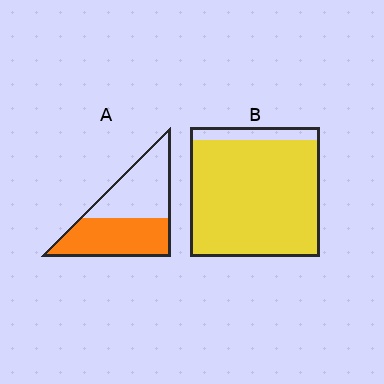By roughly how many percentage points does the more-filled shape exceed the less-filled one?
By roughly 40 percentage points (B over A).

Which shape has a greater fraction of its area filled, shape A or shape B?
Shape B.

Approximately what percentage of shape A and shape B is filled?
A is approximately 50% and B is approximately 90%.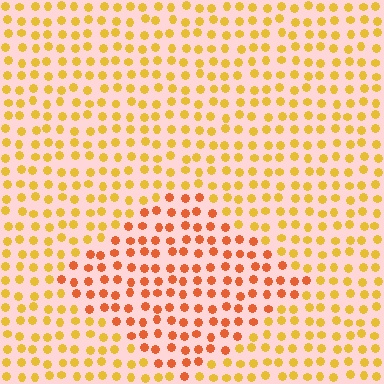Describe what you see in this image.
The image is filled with small yellow elements in a uniform arrangement. A diamond-shaped region is visible where the elements are tinted to a slightly different hue, forming a subtle color boundary.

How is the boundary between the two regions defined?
The boundary is defined purely by a slight shift in hue (about 32 degrees). Spacing, size, and orientation are identical on both sides.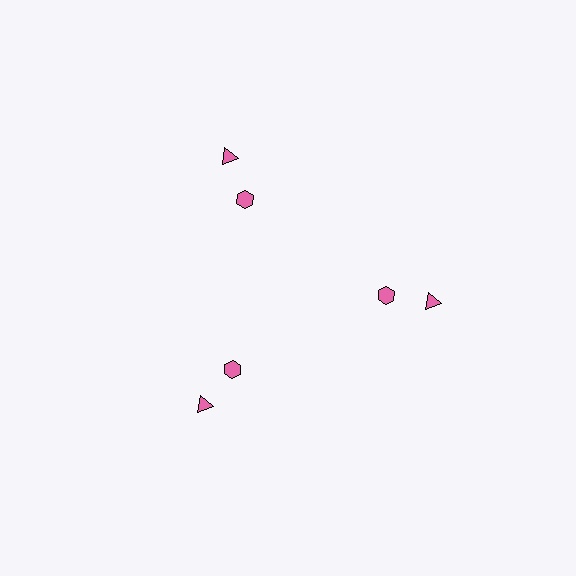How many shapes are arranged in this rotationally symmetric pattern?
There are 6 shapes, arranged in 3 groups of 2.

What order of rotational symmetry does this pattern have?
This pattern has 3-fold rotational symmetry.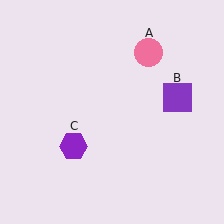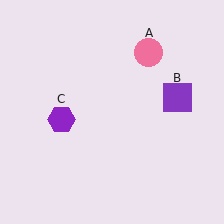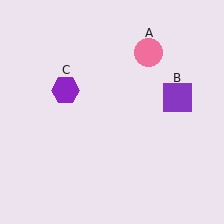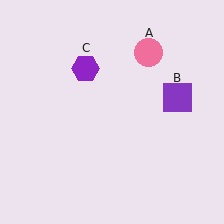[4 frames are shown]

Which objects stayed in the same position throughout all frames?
Pink circle (object A) and purple square (object B) remained stationary.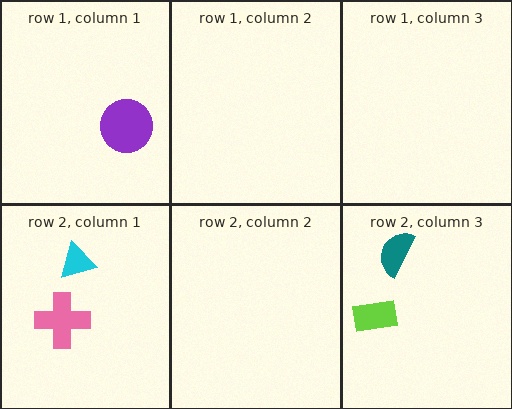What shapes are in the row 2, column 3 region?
The lime rectangle, the teal semicircle.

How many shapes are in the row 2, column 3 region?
2.